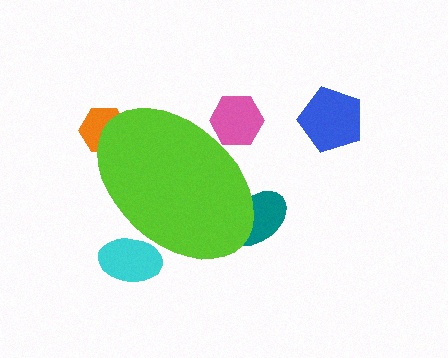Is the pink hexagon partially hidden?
Yes, the pink hexagon is partially hidden behind the lime ellipse.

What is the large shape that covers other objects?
A lime ellipse.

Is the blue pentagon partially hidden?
No, the blue pentagon is fully visible.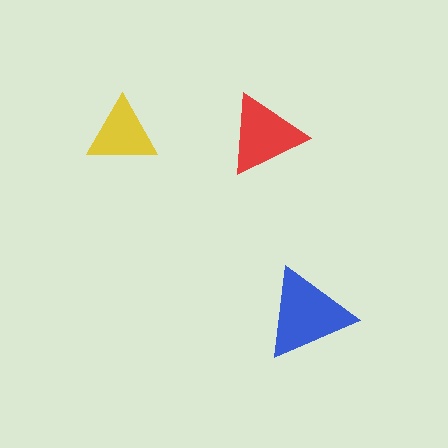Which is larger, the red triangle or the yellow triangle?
The red one.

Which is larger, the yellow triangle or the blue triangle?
The blue one.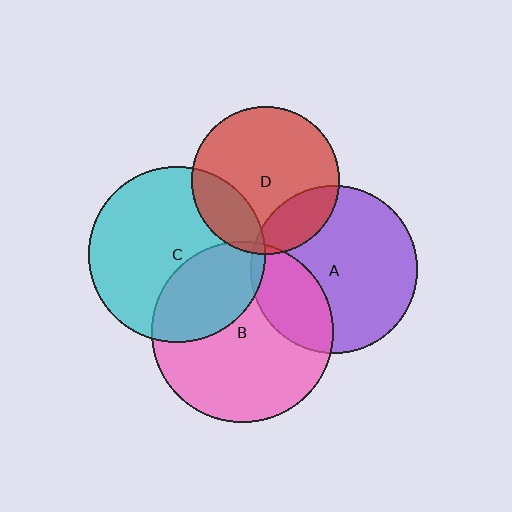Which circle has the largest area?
Circle B (pink).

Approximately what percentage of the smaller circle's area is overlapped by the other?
Approximately 5%.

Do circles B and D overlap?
Yes.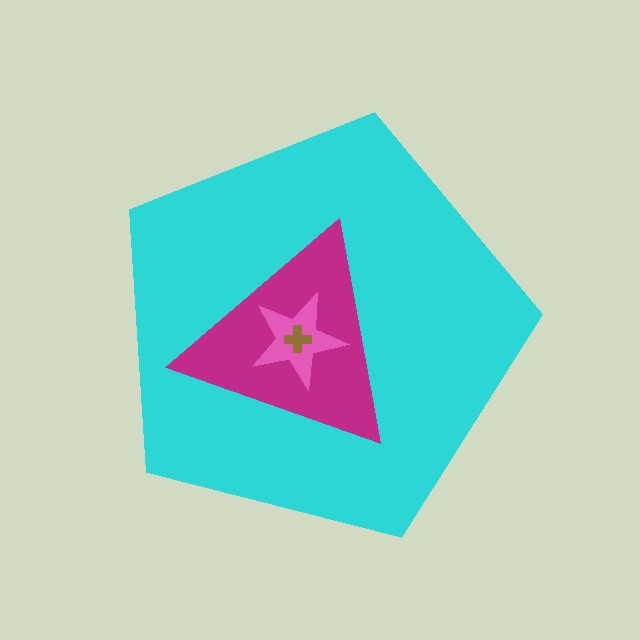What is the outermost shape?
The cyan pentagon.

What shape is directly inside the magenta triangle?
The pink star.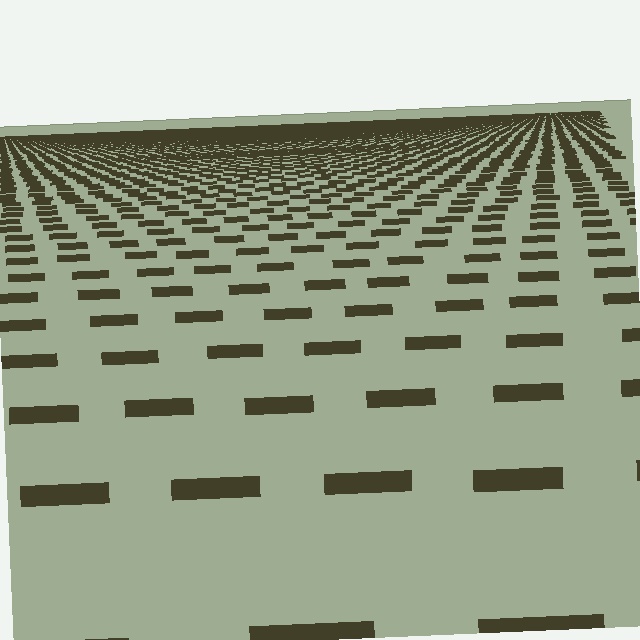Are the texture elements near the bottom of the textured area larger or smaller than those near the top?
Larger. Near the bottom, elements are closer to the viewer and appear at a bigger on-screen size.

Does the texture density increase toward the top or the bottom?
Density increases toward the top.